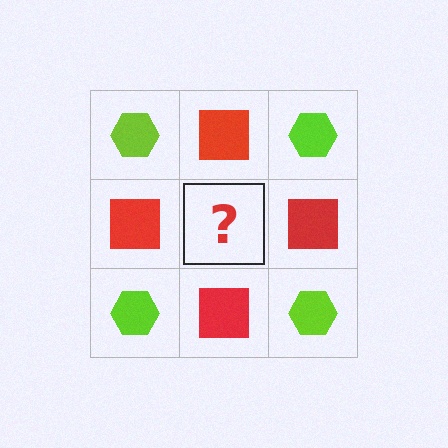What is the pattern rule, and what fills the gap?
The rule is that it alternates lime hexagon and red square in a checkerboard pattern. The gap should be filled with a lime hexagon.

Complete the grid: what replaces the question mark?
The question mark should be replaced with a lime hexagon.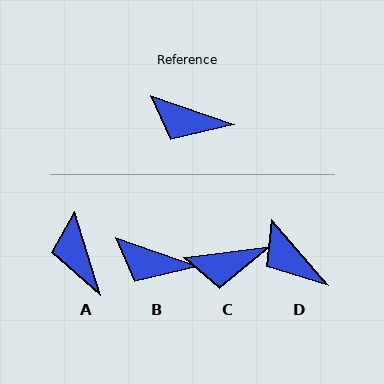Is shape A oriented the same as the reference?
No, it is off by about 54 degrees.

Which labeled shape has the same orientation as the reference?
B.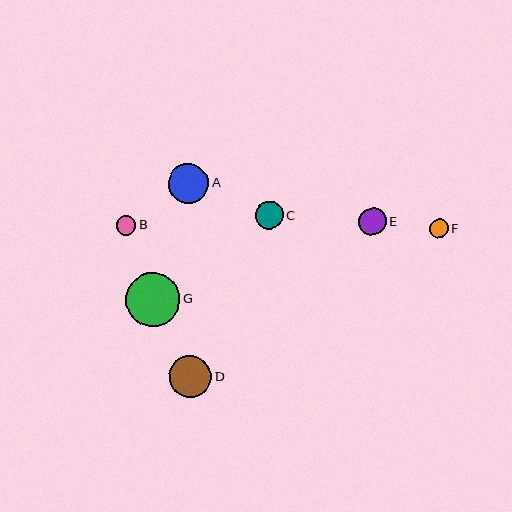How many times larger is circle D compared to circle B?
Circle D is approximately 2.1 times the size of circle B.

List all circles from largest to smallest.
From largest to smallest: G, D, A, C, E, B, F.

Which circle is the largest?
Circle G is the largest with a size of approximately 54 pixels.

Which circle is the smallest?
Circle F is the smallest with a size of approximately 19 pixels.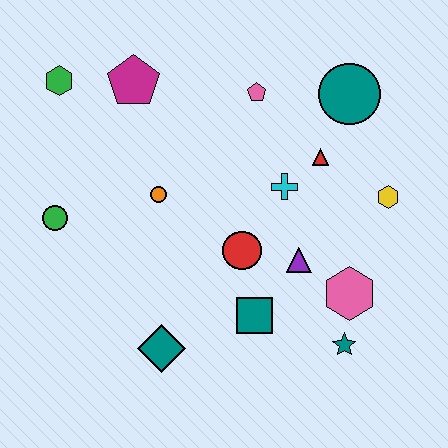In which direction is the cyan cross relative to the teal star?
The cyan cross is above the teal star.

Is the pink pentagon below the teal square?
No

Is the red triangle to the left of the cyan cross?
No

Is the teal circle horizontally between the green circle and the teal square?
No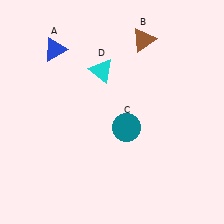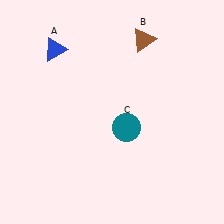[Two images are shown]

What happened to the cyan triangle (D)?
The cyan triangle (D) was removed in Image 2. It was in the top-left area of Image 1.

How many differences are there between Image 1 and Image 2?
There is 1 difference between the two images.